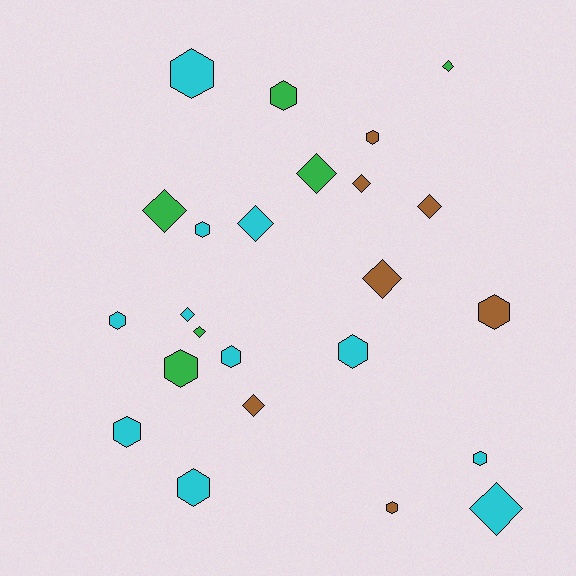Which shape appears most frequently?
Hexagon, with 13 objects.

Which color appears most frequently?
Cyan, with 11 objects.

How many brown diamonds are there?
There are 4 brown diamonds.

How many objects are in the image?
There are 24 objects.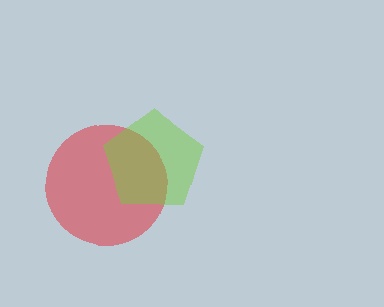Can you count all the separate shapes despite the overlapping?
Yes, there are 2 separate shapes.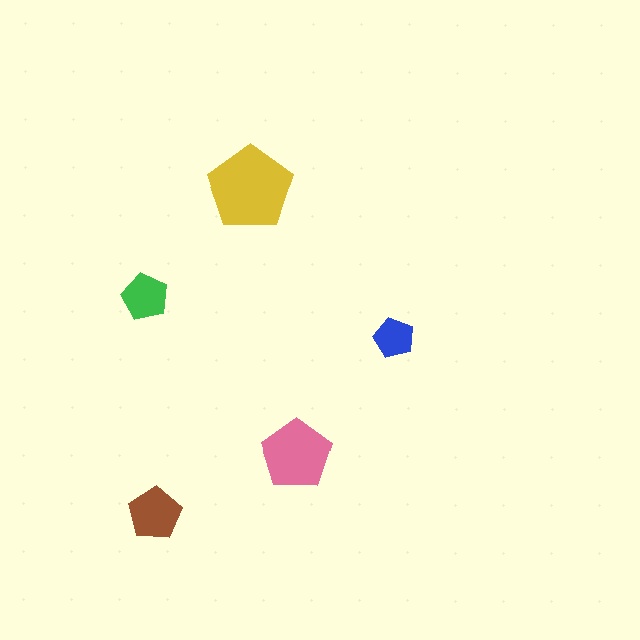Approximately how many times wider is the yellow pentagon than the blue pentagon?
About 2 times wider.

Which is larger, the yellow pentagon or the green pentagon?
The yellow one.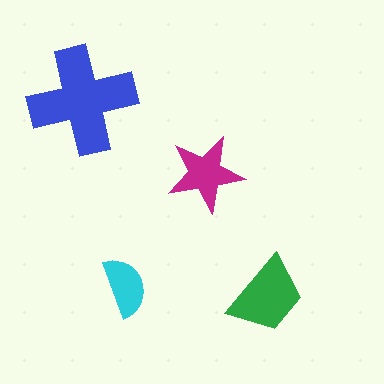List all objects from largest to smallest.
The blue cross, the green trapezoid, the magenta star, the cyan semicircle.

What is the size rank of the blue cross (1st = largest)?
1st.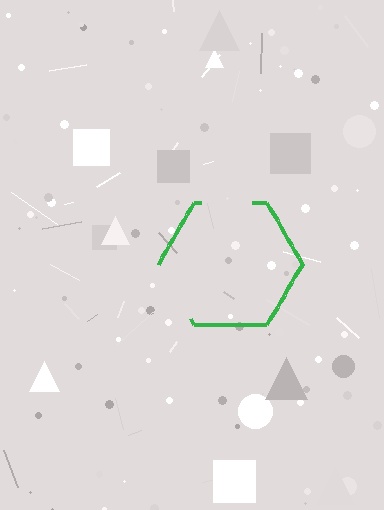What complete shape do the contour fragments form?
The contour fragments form a hexagon.